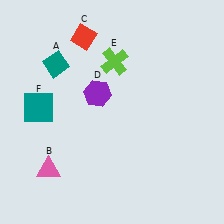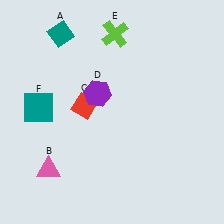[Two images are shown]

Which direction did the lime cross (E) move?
The lime cross (E) moved up.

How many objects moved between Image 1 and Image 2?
3 objects moved between the two images.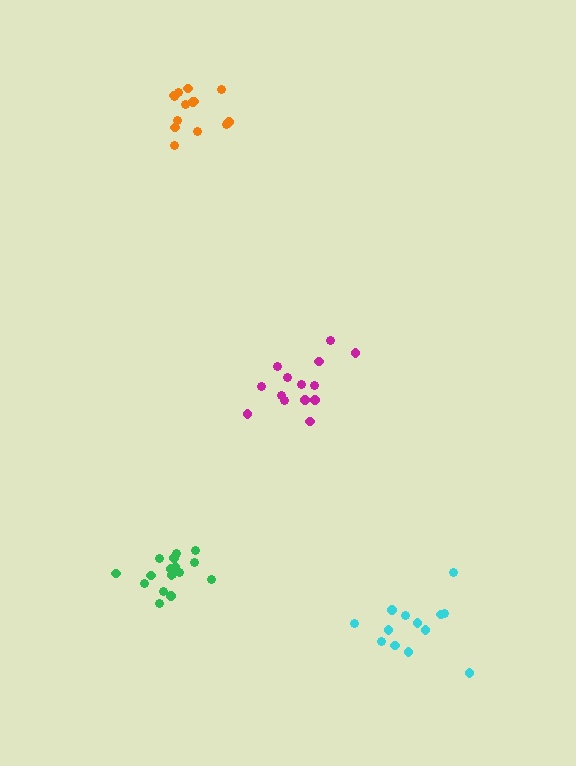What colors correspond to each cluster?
The clusters are colored: green, cyan, orange, magenta.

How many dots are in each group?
Group 1: 17 dots, Group 2: 13 dots, Group 3: 14 dots, Group 4: 14 dots (58 total).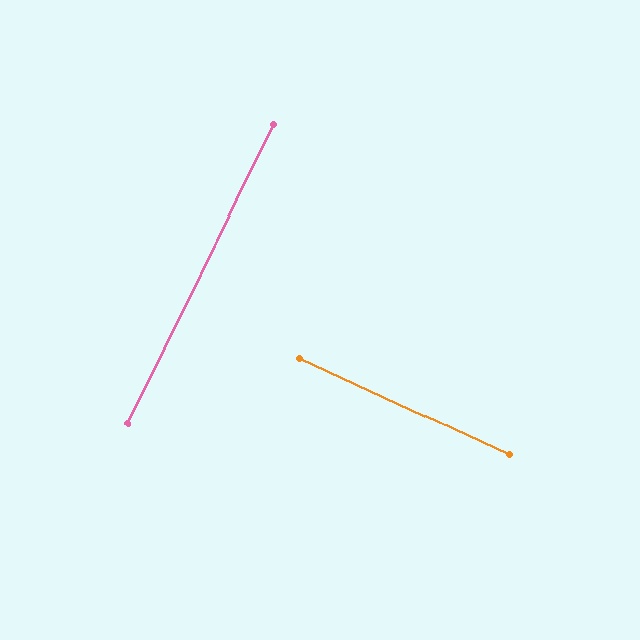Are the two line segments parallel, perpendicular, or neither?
Perpendicular — they meet at approximately 89°.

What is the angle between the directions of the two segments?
Approximately 89 degrees.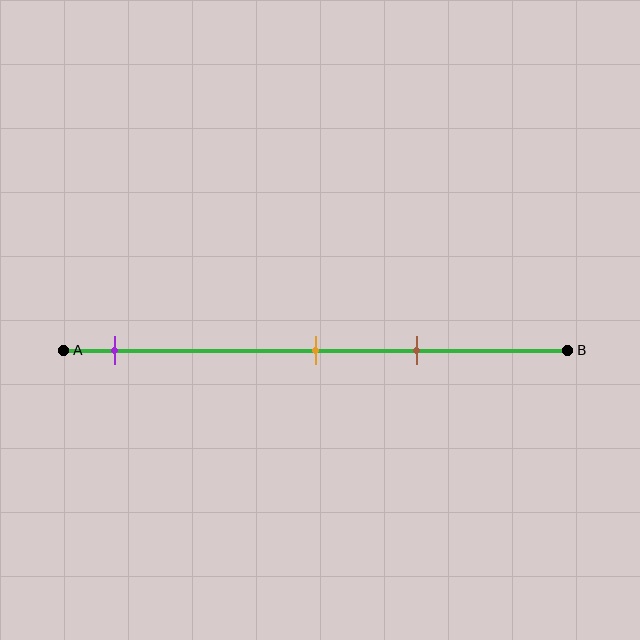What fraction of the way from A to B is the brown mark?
The brown mark is approximately 70% (0.7) of the way from A to B.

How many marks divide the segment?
There are 3 marks dividing the segment.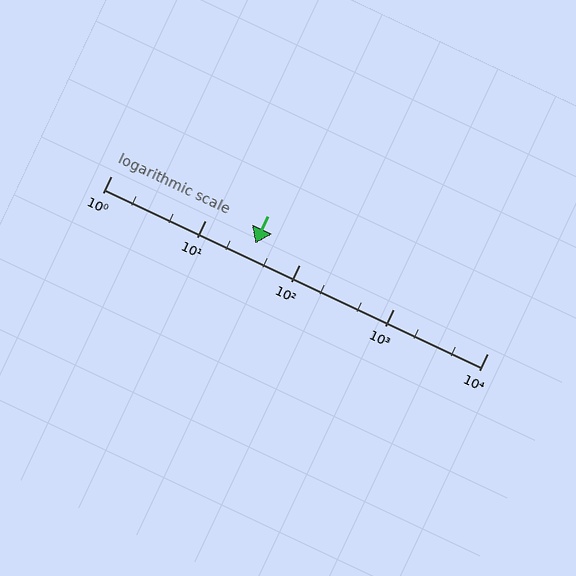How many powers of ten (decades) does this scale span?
The scale spans 4 decades, from 1 to 10000.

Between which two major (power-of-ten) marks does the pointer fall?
The pointer is between 10 and 100.